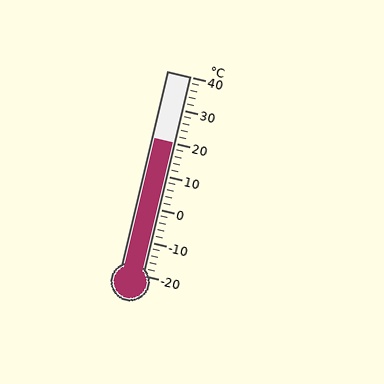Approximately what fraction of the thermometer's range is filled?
The thermometer is filled to approximately 65% of its range.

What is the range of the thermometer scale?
The thermometer scale ranges from -20°C to 40°C.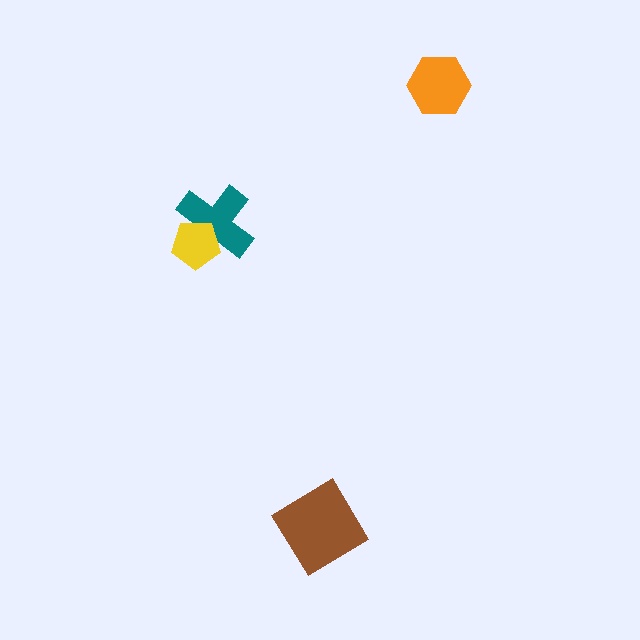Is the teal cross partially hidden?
Yes, it is partially covered by another shape.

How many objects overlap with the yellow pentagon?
1 object overlaps with the yellow pentagon.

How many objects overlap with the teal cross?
1 object overlaps with the teal cross.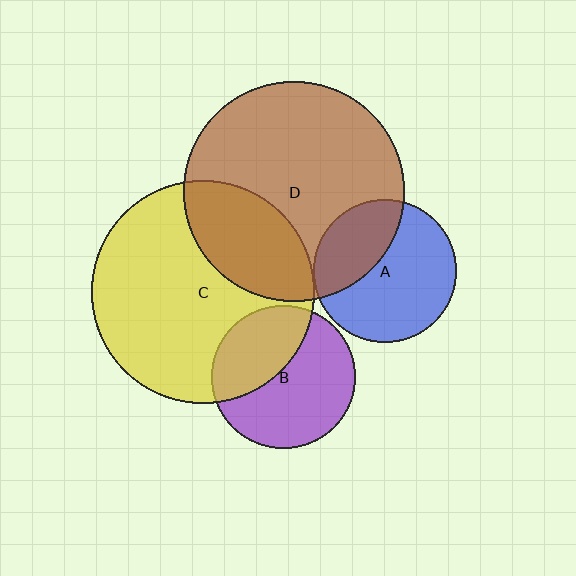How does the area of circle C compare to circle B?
Approximately 2.4 times.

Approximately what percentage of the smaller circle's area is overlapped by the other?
Approximately 30%.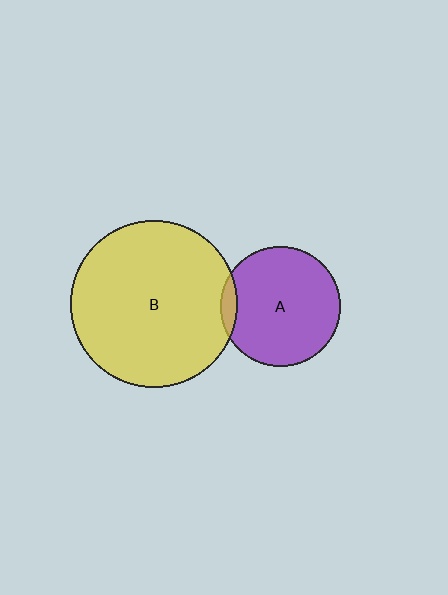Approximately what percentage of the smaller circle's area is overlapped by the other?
Approximately 5%.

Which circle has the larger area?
Circle B (yellow).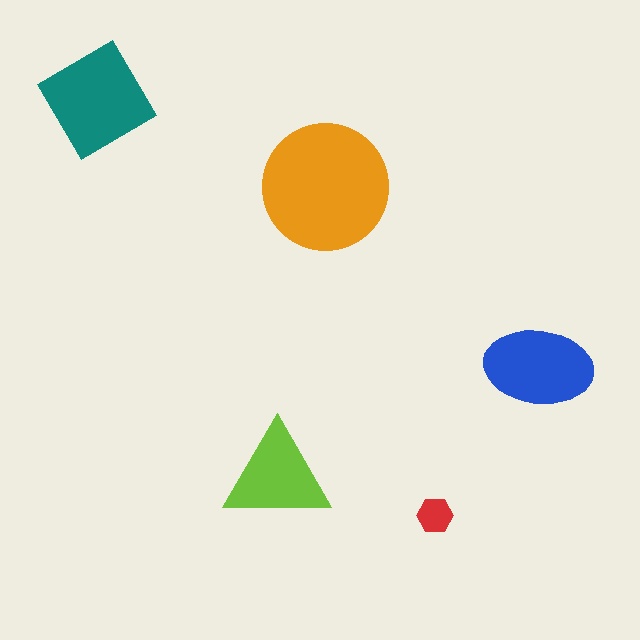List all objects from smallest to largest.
The red hexagon, the lime triangle, the blue ellipse, the teal diamond, the orange circle.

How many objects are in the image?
There are 5 objects in the image.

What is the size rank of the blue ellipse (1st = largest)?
3rd.